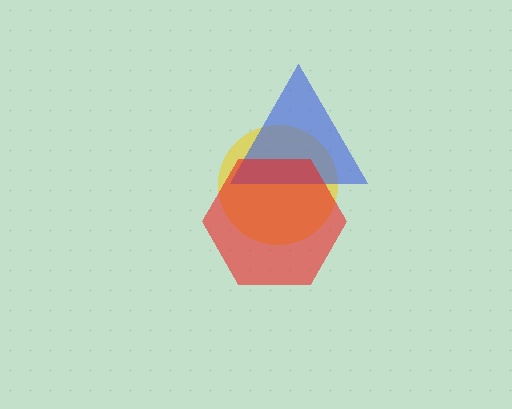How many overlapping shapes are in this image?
There are 3 overlapping shapes in the image.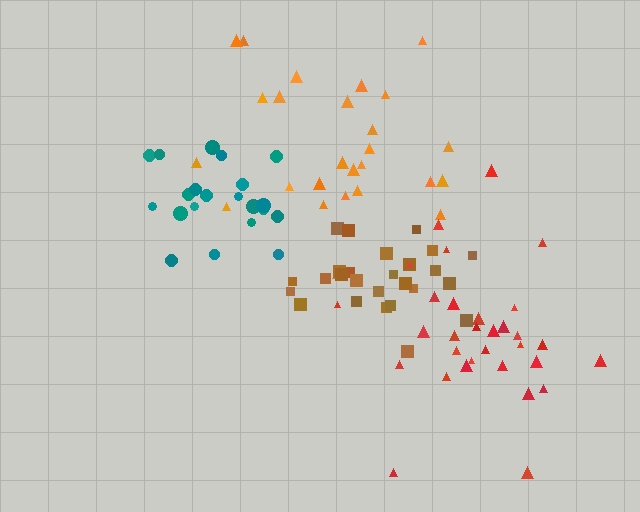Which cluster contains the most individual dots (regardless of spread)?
Red (31).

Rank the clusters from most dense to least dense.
brown, teal, red, orange.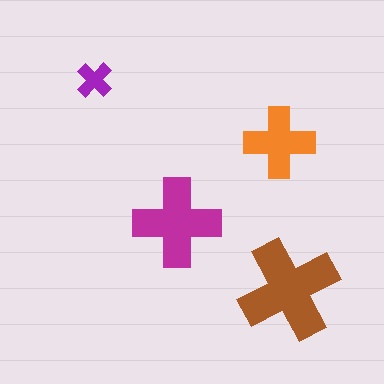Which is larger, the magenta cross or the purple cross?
The magenta one.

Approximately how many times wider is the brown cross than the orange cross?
About 1.5 times wider.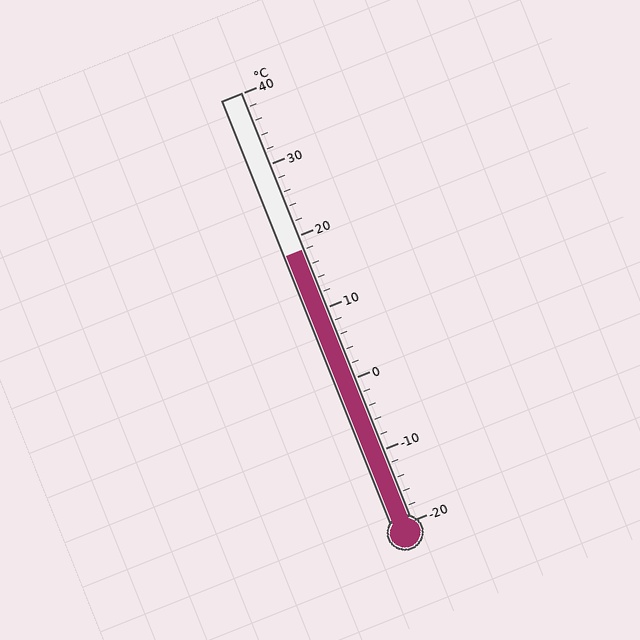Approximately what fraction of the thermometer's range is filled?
The thermometer is filled to approximately 65% of its range.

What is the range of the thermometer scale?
The thermometer scale ranges from -20°C to 40°C.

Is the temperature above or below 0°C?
The temperature is above 0°C.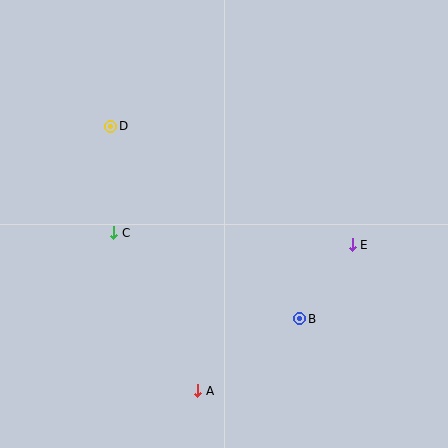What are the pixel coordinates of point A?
Point A is at (198, 391).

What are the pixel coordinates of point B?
Point B is at (300, 319).